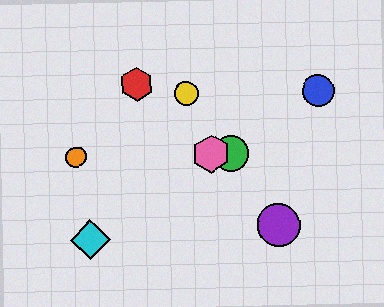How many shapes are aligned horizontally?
3 shapes (the green circle, the orange circle, the pink hexagon) are aligned horizontally.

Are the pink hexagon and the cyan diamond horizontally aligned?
No, the pink hexagon is at y≈154 and the cyan diamond is at y≈240.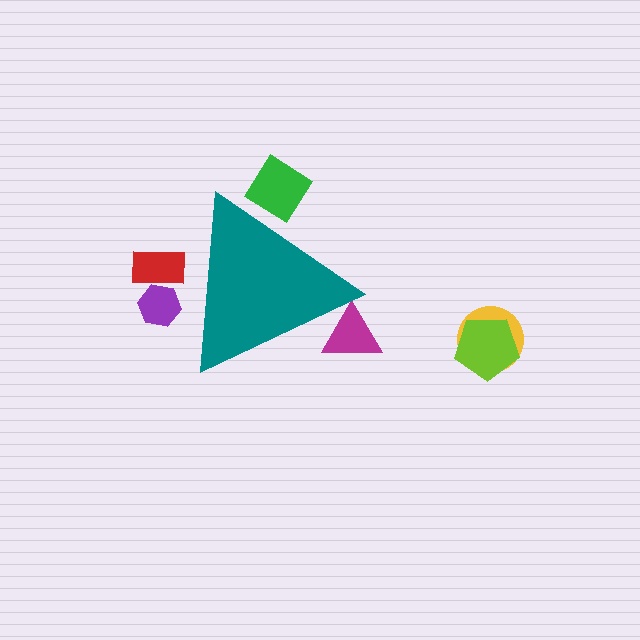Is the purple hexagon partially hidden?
Yes, the purple hexagon is partially hidden behind the teal triangle.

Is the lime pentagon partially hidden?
No, the lime pentagon is fully visible.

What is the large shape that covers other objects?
A teal triangle.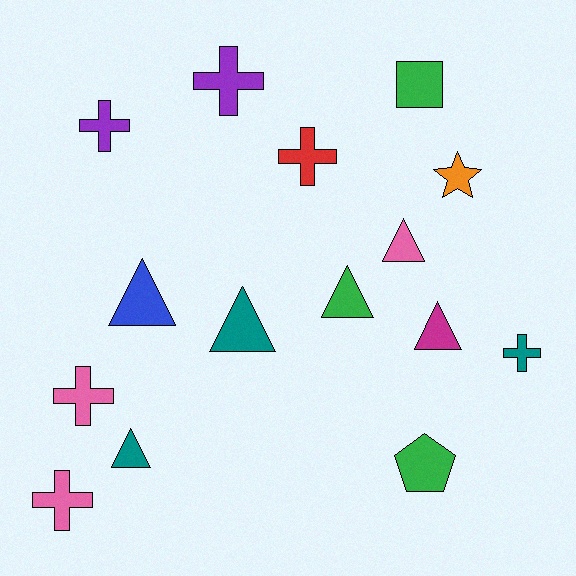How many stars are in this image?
There is 1 star.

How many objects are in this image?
There are 15 objects.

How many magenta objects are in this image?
There is 1 magenta object.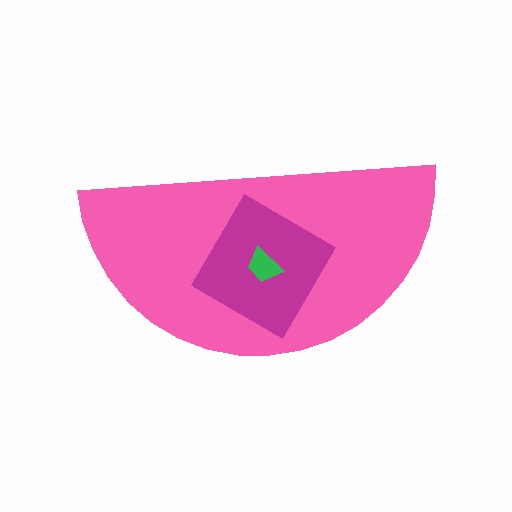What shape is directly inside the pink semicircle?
The magenta diamond.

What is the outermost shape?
The pink semicircle.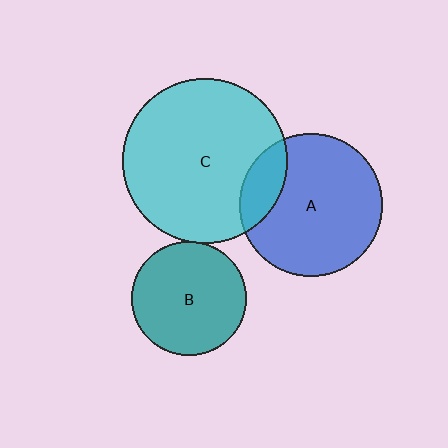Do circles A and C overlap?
Yes.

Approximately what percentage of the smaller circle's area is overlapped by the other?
Approximately 15%.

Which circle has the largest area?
Circle C (cyan).